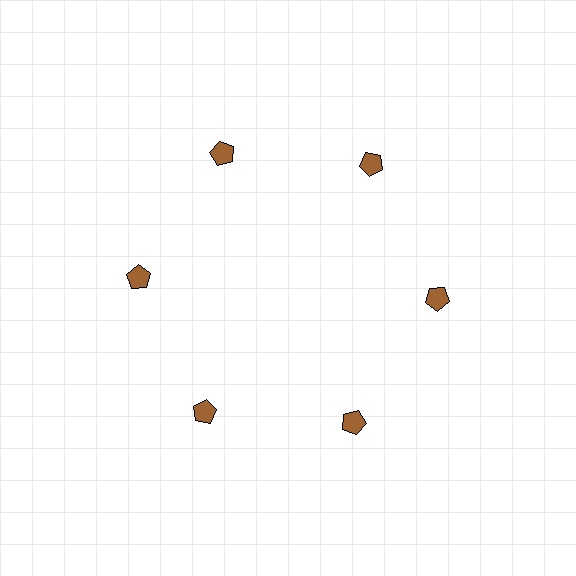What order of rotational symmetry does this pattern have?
This pattern has 6-fold rotational symmetry.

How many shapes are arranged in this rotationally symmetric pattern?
There are 6 shapes, arranged in 6 groups of 1.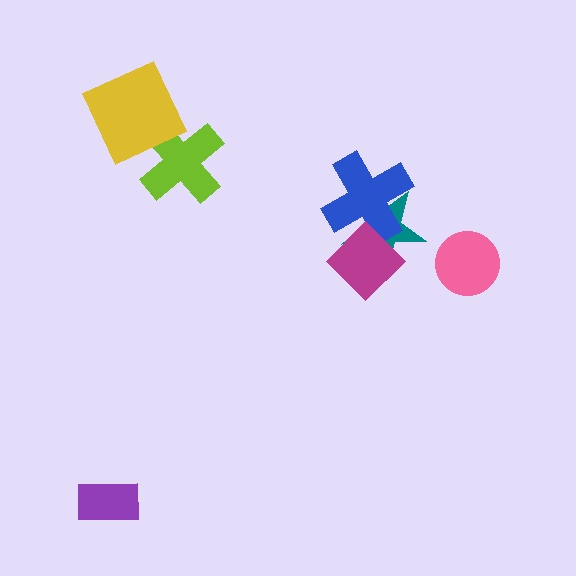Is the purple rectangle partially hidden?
No, no other shape covers it.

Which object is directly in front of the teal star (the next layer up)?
The blue cross is directly in front of the teal star.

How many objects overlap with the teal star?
2 objects overlap with the teal star.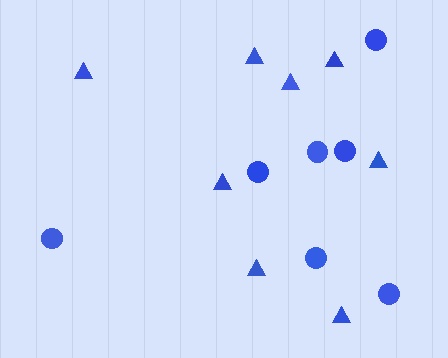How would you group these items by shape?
There are 2 groups: one group of circles (7) and one group of triangles (8).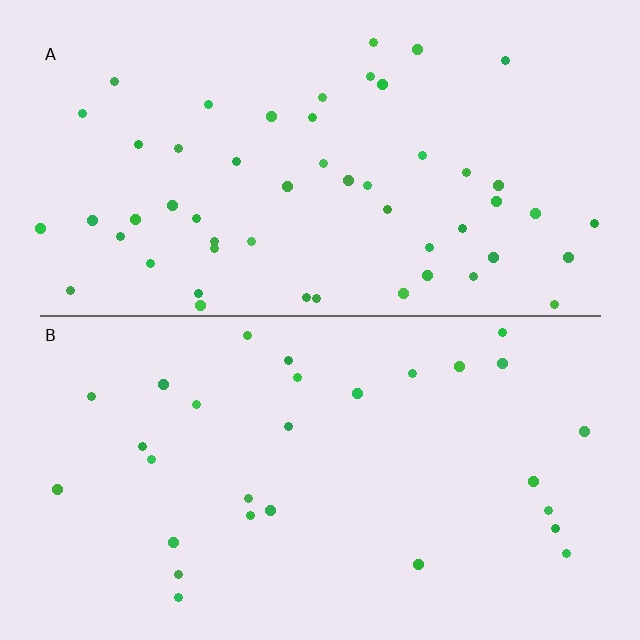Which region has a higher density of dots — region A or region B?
A (the top).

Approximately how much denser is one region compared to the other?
Approximately 1.8× — region A over region B.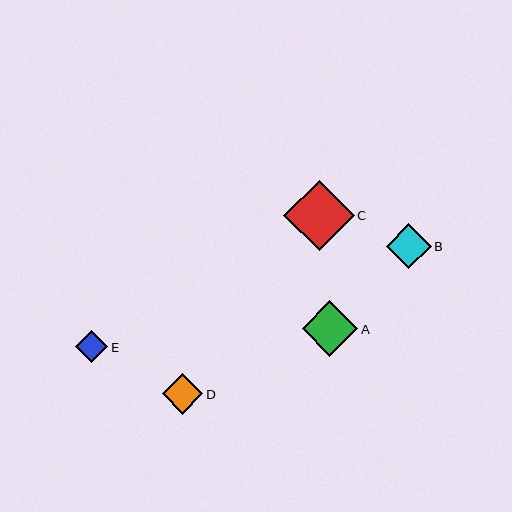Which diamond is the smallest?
Diamond E is the smallest with a size of approximately 32 pixels.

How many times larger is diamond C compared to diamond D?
Diamond C is approximately 1.7 times the size of diamond D.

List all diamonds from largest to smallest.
From largest to smallest: C, A, B, D, E.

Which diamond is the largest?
Diamond C is the largest with a size of approximately 71 pixels.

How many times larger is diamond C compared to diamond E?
Diamond C is approximately 2.2 times the size of diamond E.